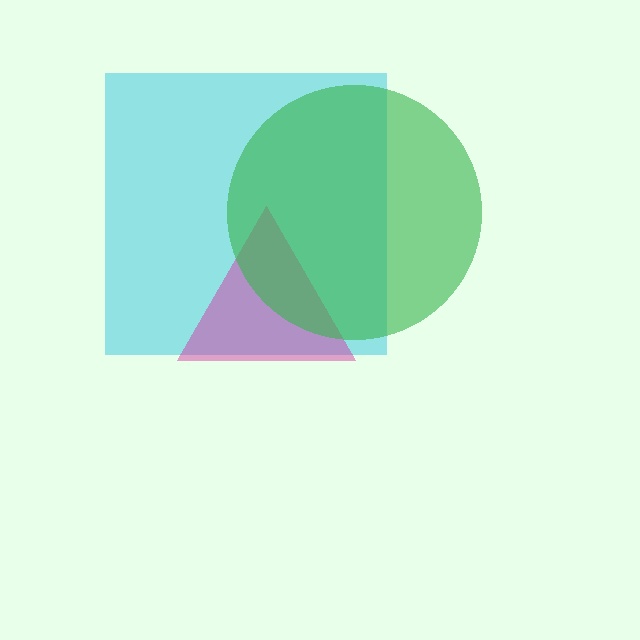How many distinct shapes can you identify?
There are 3 distinct shapes: a cyan square, a magenta triangle, a green circle.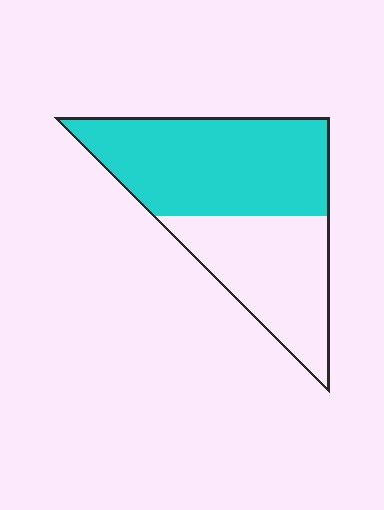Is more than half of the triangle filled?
Yes.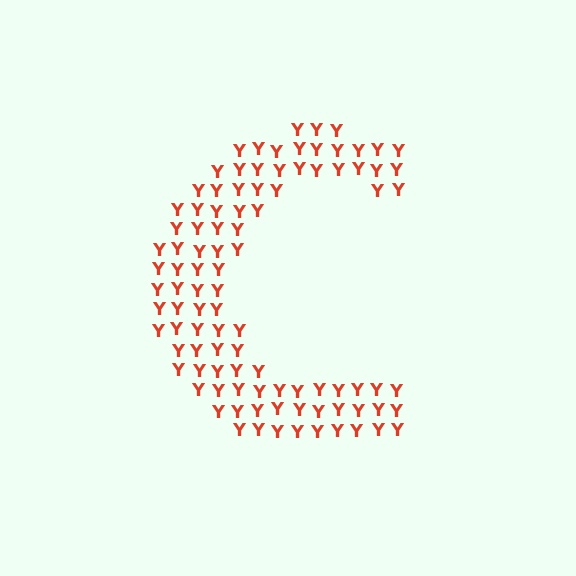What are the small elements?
The small elements are letter Y's.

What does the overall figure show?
The overall figure shows the letter C.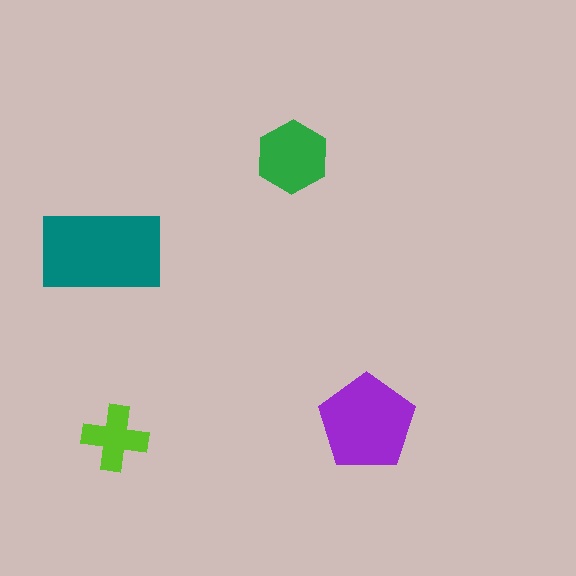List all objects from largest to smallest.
The teal rectangle, the purple pentagon, the green hexagon, the lime cross.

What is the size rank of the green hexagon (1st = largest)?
3rd.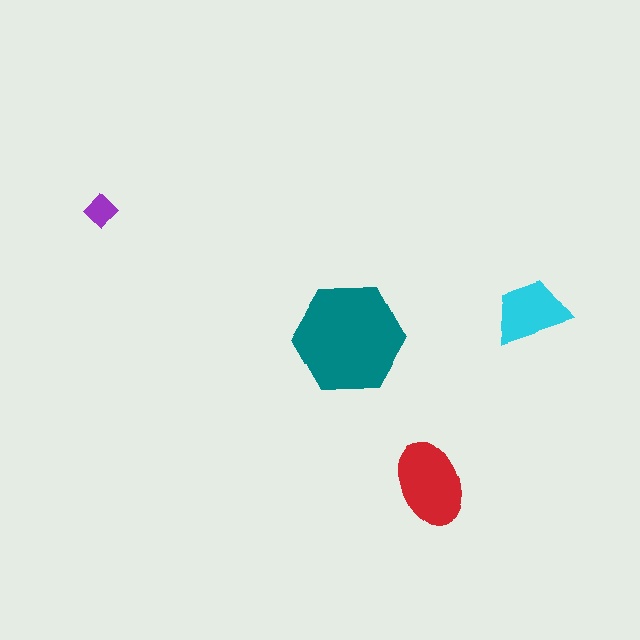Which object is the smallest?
The purple diamond.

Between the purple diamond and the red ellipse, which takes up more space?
The red ellipse.